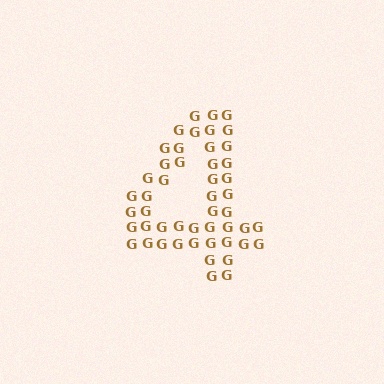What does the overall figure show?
The overall figure shows the digit 4.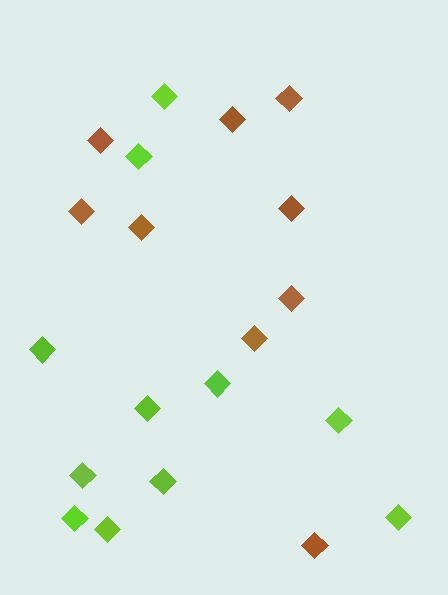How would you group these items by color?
There are 2 groups: one group of lime diamonds (11) and one group of brown diamonds (9).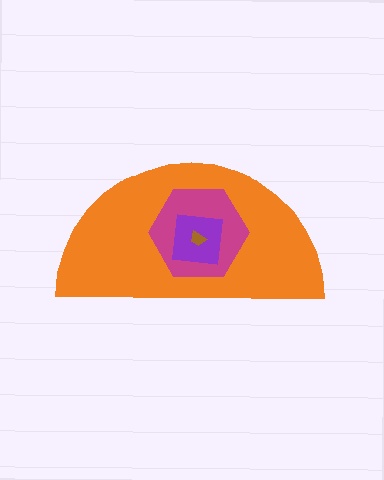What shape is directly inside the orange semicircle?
The magenta hexagon.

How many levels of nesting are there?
4.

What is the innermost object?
The brown trapezoid.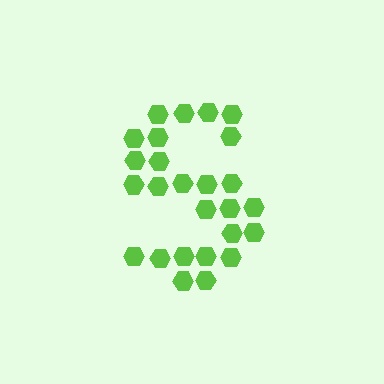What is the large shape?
The large shape is the letter S.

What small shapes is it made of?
It is made of small hexagons.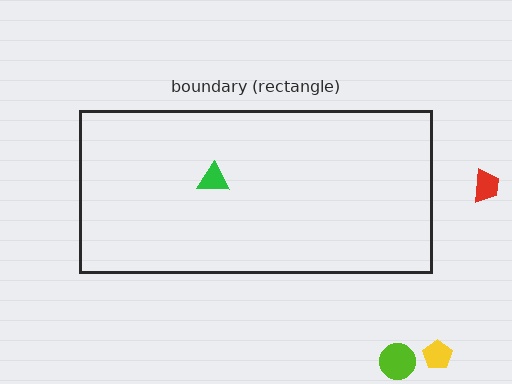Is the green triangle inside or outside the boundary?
Inside.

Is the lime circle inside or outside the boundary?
Outside.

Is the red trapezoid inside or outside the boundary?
Outside.